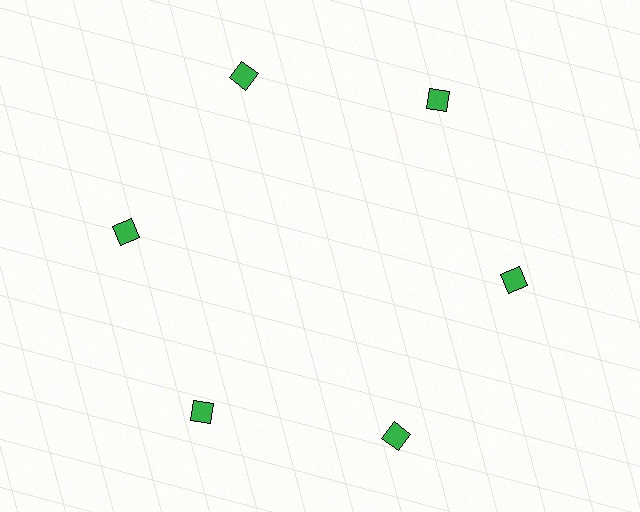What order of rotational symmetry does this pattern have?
This pattern has 6-fold rotational symmetry.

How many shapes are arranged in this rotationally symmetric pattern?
There are 6 shapes, arranged in 6 groups of 1.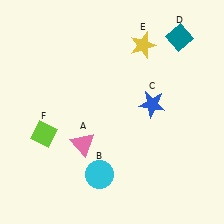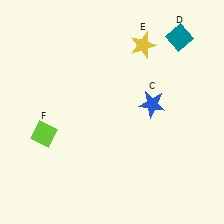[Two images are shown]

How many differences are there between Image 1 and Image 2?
There are 2 differences between the two images.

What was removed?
The cyan circle (B), the pink triangle (A) were removed in Image 2.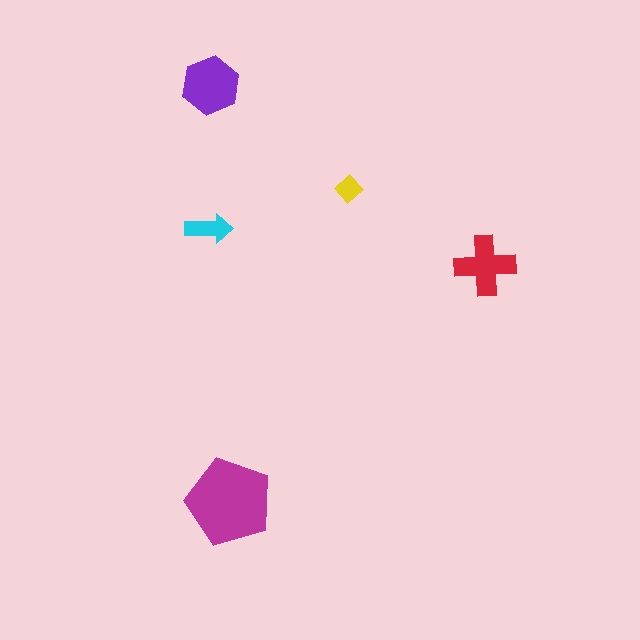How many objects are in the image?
There are 5 objects in the image.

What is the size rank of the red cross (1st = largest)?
3rd.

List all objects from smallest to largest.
The yellow diamond, the cyan arrow, the red cross, the purple hexagon, the magenta pentagon.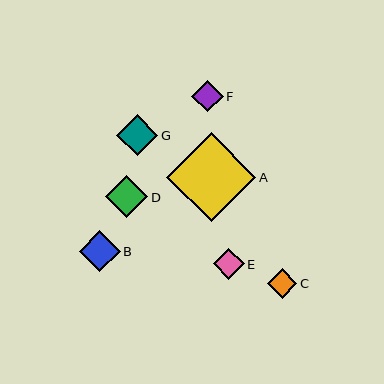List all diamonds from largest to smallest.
From largest to smallest: A, D, B, G, F, E, C.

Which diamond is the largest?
Diamond A is the largest with a size of approximately 89 pixels.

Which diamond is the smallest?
Diamond C is the smallest with a size of approximately 29 pixels.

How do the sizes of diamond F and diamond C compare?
Diamond F and diamond C are approximately the same size.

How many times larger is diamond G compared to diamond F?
Diamond G is approximately 1.3 times the size of diamond F.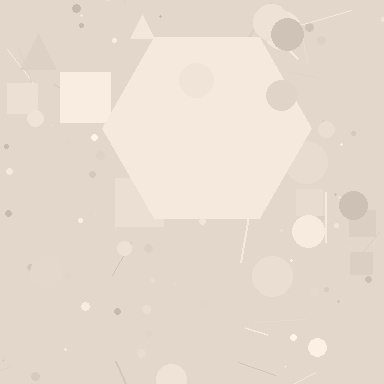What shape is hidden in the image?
A hexagon is hidden in the image.